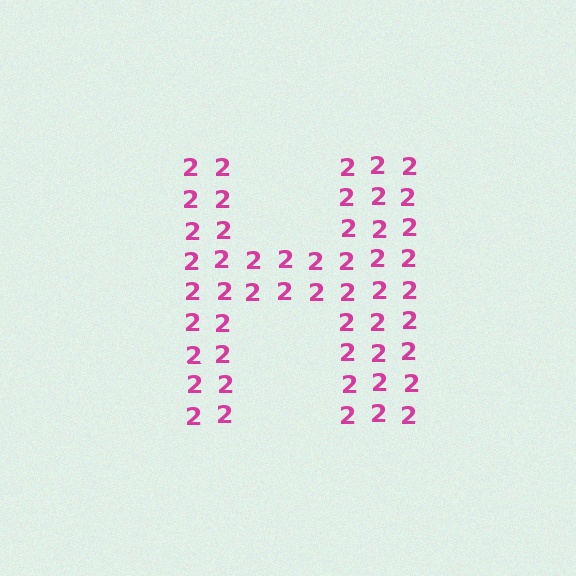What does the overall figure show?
The overall figure shows the letter H.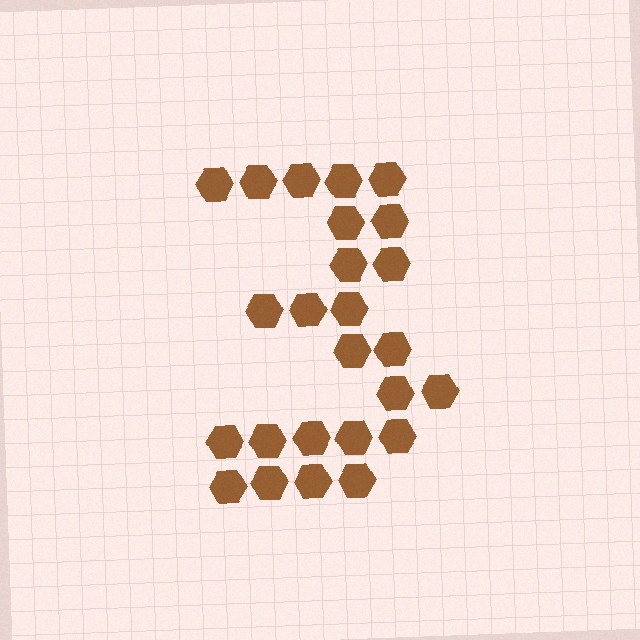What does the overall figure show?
The overall figure shows the digit 3.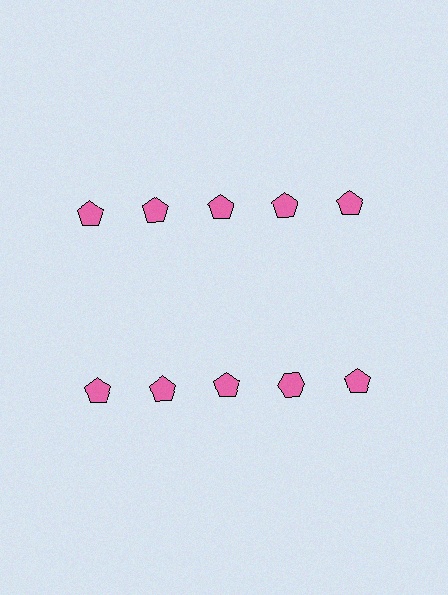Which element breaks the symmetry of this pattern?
The pink hexagon in the second row, second from right column breaks the symmetry. All other shapes are pink pentagons.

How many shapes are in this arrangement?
There are 10 shapes arranged in a grid pattern.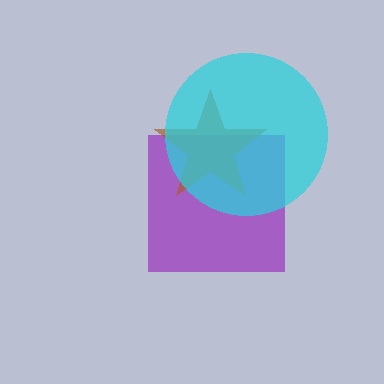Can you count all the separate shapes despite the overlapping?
Yes, there are 3 separate shapes.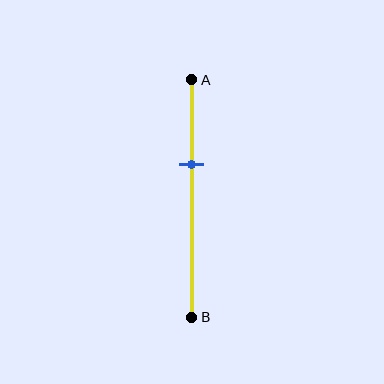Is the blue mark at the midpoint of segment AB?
No, the mark is at about 35% from A, not at the 50% midpoint.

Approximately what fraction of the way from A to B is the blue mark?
The blue mark is approximately 35% of the way from A to B.